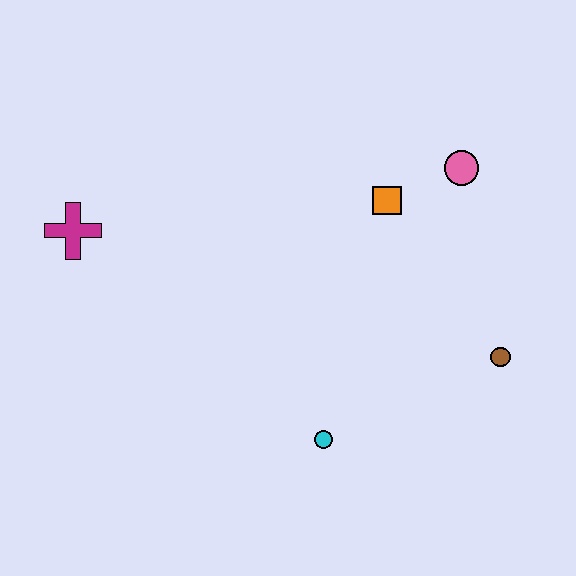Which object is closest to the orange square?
The pink circle is closest to the orange square.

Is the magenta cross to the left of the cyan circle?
Yes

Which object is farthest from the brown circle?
The magenta cross is farthest from the brown circle.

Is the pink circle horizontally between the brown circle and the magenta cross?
Yes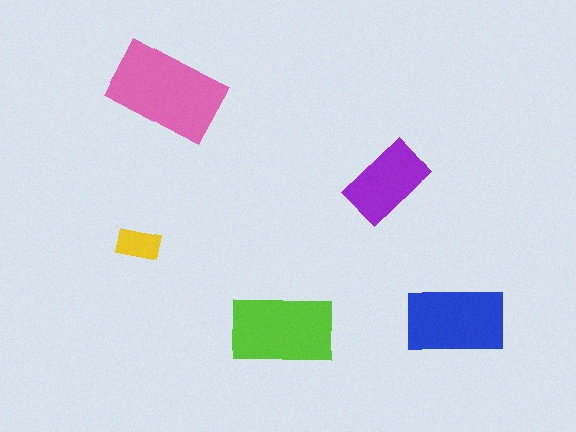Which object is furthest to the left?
The yellow rectangle is leftmost.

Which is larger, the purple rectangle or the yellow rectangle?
The purple one.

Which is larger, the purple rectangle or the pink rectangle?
The pink one.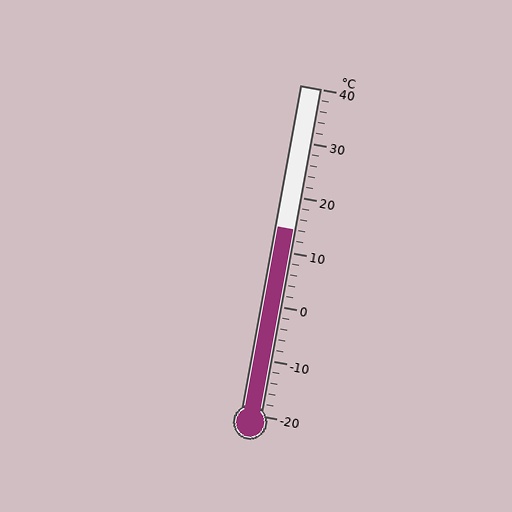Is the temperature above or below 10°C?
The temperature is above 10°C.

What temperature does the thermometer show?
The thermometer shows approximately 14°C.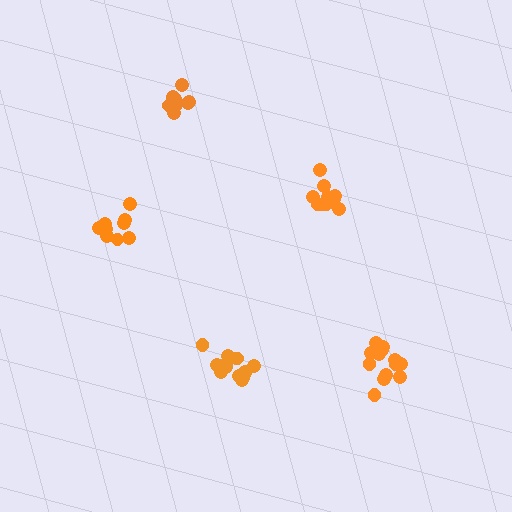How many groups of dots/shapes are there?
There are 5 groups.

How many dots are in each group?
Group 1: 11 dots, Group 2: 9 dots, Group 3: 9 dots, Group 4: 13 dots, Group 5: 13 dots (55 total).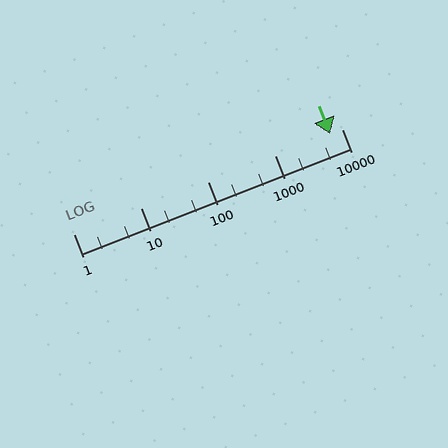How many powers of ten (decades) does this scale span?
The scale spans 4 decades, from 1 to 10000.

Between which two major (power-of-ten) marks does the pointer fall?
The pointer is between 1000 and 10000.